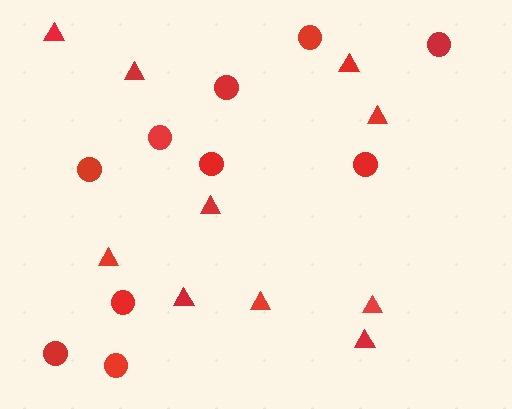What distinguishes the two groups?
There are 2 groups: one group of triangles (10) and one group of circles (10).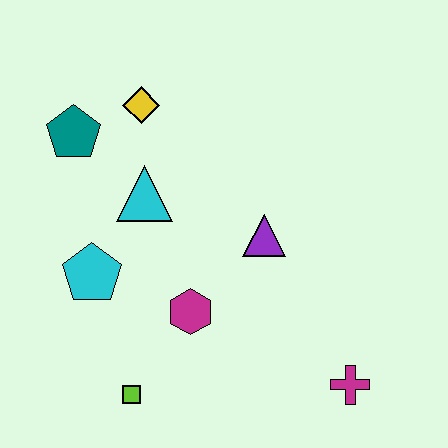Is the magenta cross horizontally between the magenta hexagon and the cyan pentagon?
No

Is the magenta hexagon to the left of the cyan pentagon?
No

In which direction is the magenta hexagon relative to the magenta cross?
The magenta hexagon is to the left of the magenta cross.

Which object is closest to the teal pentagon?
The yellow diamond is closest to the teal pentagon.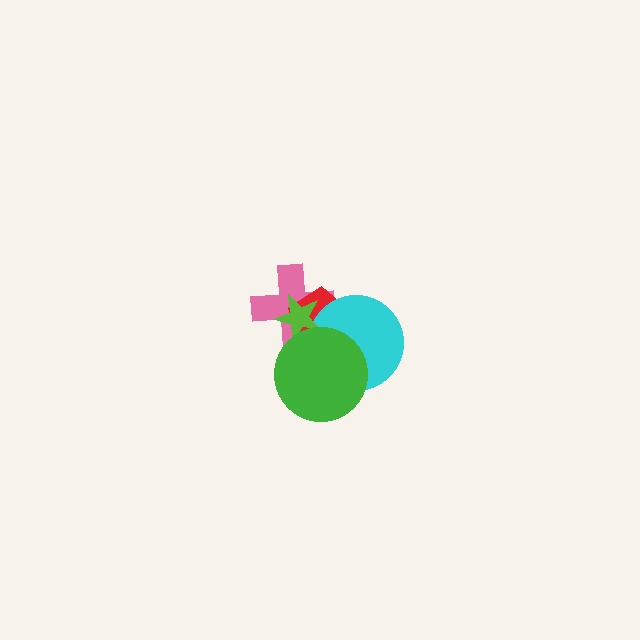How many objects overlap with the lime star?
4 objects overlap with the lime star.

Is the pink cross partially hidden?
Yes, it is partially covered by another shape.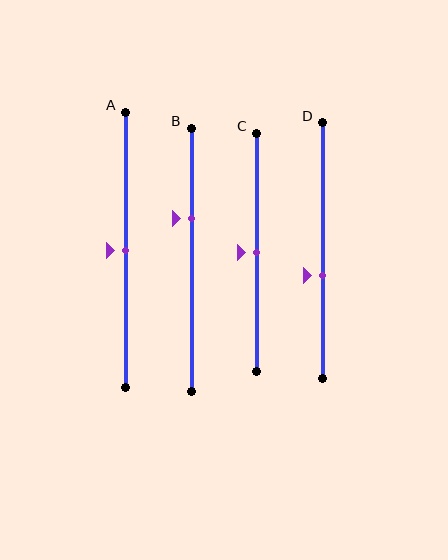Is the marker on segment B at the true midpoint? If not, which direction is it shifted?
No, the marker on segment B is shifted upward by about 16% of the segment length.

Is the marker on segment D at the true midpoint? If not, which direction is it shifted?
No, the marker on segment D is shifted downward by about 10% of the segment length.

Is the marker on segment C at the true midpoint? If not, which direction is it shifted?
Yes, the marker on segment C is at the true midpoint.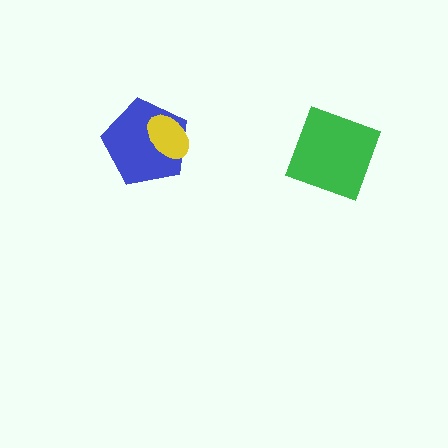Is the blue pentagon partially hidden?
Yes, it is partially covered by another shape.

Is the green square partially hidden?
No, no other shape covers it.